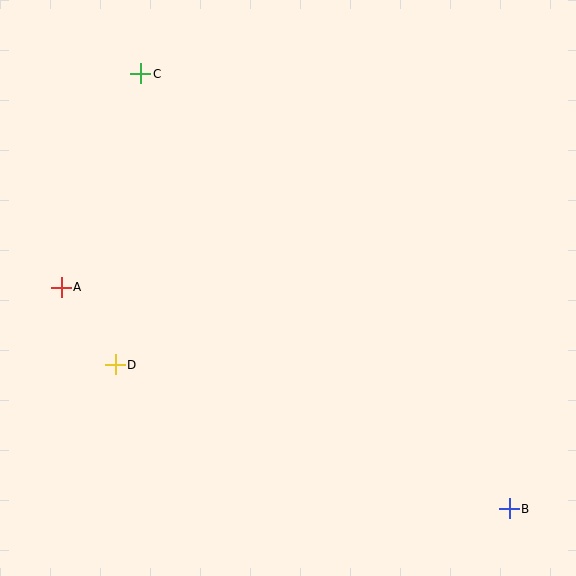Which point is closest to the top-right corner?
Point C is closest to the top-right corner.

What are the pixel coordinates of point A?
Point A is at (61, 287).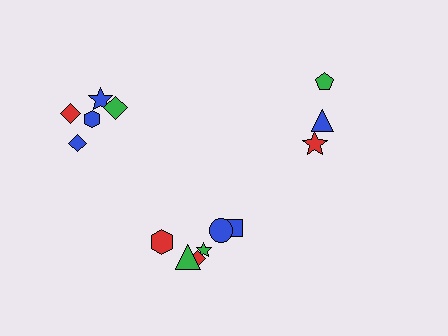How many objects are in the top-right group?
There are 3 objects.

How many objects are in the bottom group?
There are 6 objects.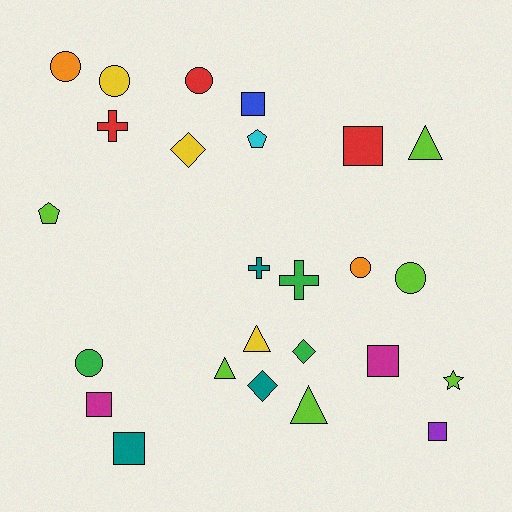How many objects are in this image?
There are 25 objects.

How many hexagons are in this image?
There are no hexagons.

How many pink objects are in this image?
There are no pink objects.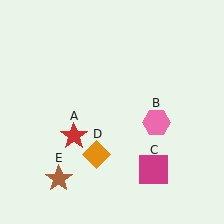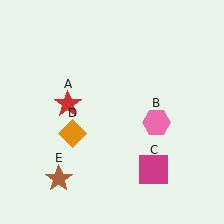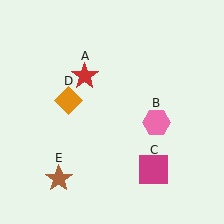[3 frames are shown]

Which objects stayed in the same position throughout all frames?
Pink hexagon (object B) and magenta square (object C) and brown star (object E) remained stationary.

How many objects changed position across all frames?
2 objects changed position: red star (object A), orange diamond (object D).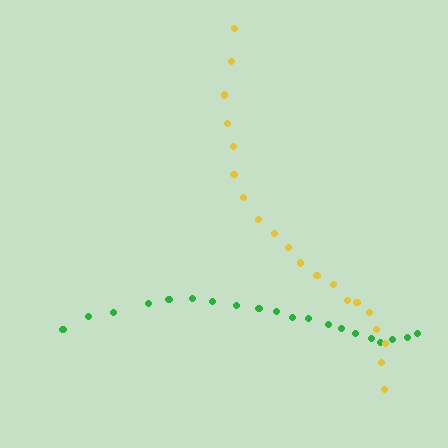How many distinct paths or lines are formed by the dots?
There are 2 distinct paths.